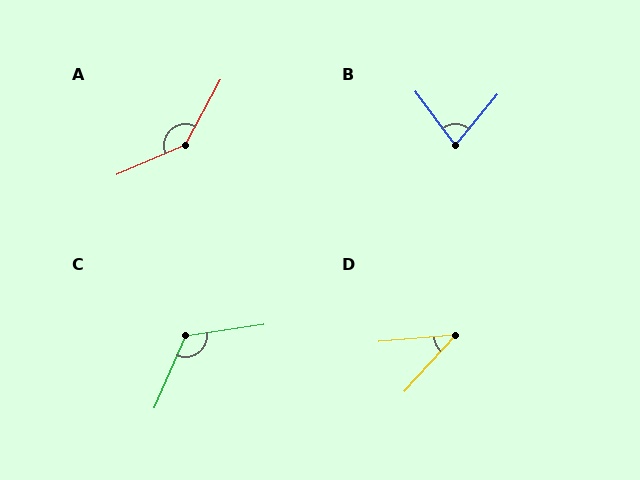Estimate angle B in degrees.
Approximately 76 degrees.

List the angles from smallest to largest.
D (43°), B (76°), C (122°), A (141°).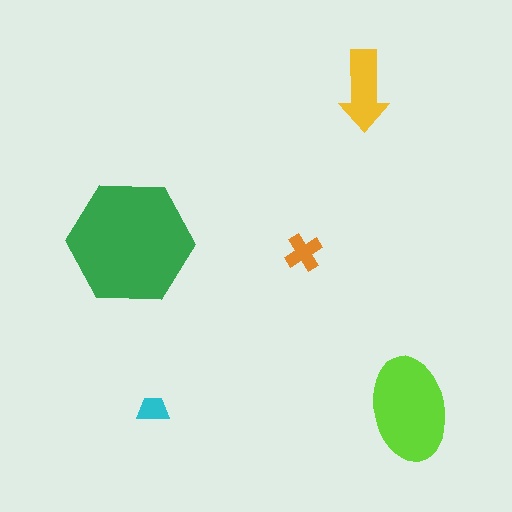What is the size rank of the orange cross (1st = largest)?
4th.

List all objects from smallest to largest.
The cyan trapezoid, the orange cross, the yellow arrow, the lime ellipse, the green hexagon.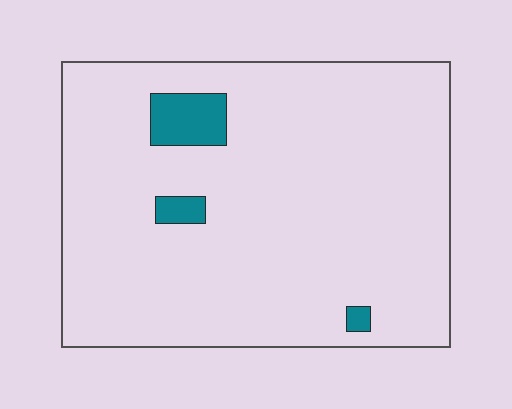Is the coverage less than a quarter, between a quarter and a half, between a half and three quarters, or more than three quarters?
Less than a quarter.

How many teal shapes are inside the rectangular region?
3.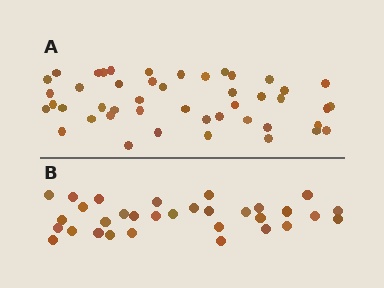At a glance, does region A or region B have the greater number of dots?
Region A (the top region) has more dots.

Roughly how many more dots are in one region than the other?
Region A has approximately 15 more dots than region B.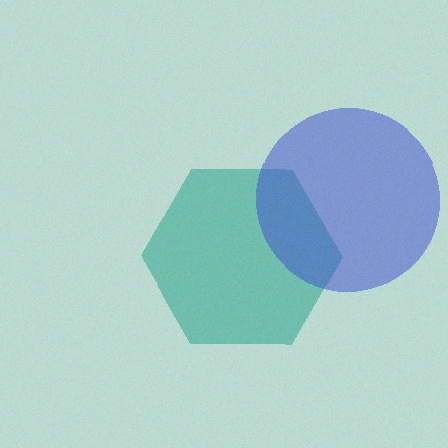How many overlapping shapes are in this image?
There are 2 overlapping shapes in the image.